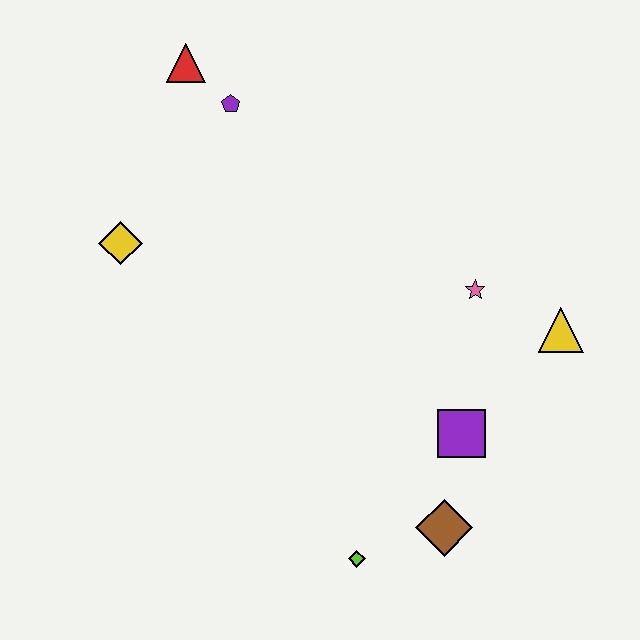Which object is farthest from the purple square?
The red triangle is farthest from the purple square.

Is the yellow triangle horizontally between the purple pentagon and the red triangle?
No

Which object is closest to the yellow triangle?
The pink star is closest to the yellow triangle.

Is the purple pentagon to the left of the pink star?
Yes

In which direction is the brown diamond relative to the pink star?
The brown diamond is below the pink star.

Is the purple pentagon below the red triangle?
Yes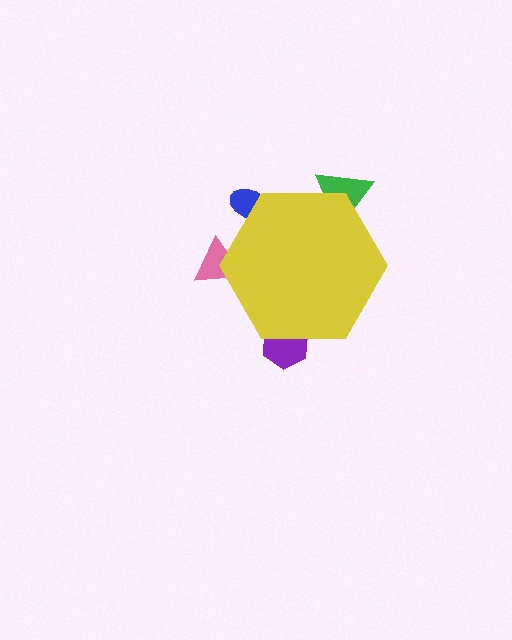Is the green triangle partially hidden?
Yes, the green triangle is partially hidden behind the yellow hexagon.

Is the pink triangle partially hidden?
Yes, the pink triangle is partially hidden behind the yellow hexagon.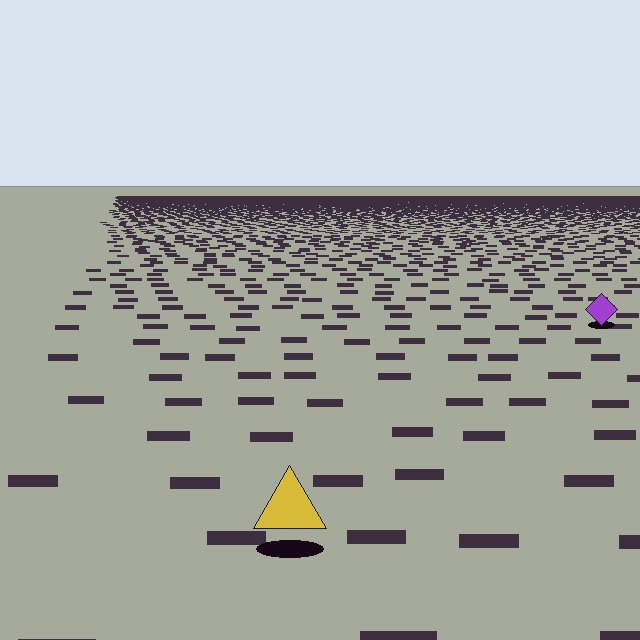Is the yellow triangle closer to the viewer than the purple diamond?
Yes. The yellow triangle is closer — you can tell from the texture gradient: the ground texture is coarser near it.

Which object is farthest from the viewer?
The purple diamond is farthest from the viewer. It appears smaller and the ground texture around it is denser.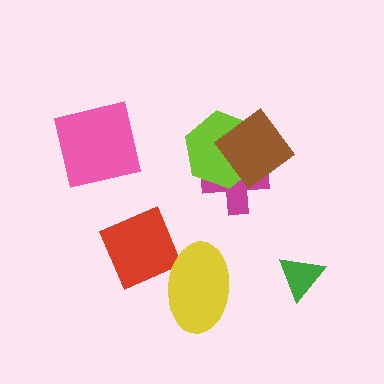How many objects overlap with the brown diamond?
2 objects overlap with the brown diamond.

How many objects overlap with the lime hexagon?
2 objects overlap with the lime hexagon.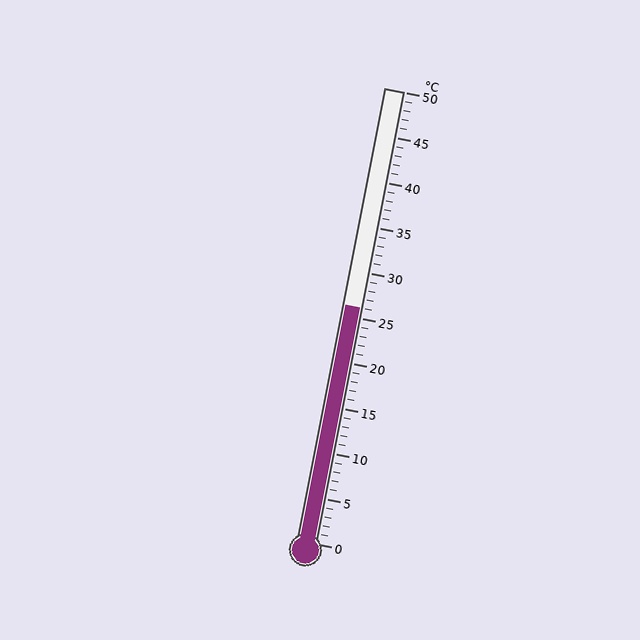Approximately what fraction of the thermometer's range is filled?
The thermometer is filled to approximately 50% of its range.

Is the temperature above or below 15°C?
The temperature is above 15°C.